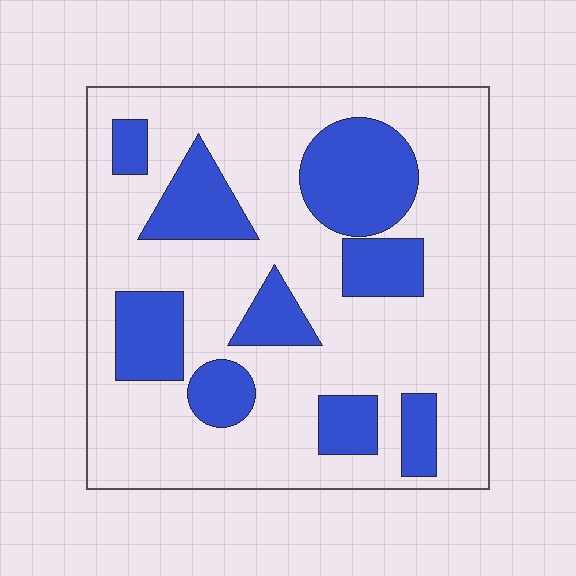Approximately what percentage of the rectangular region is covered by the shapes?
Approximately 30%.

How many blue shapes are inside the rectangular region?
9.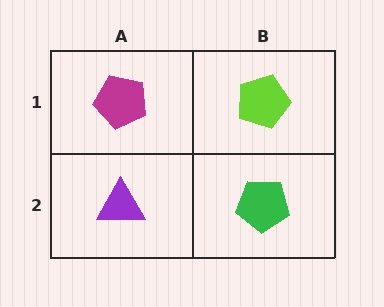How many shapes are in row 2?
2 shapes.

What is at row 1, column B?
A lime pentagon.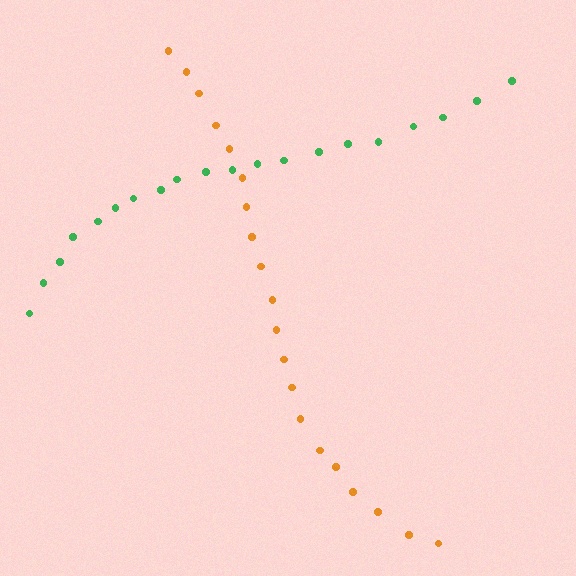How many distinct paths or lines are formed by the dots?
There are 2 distinct paths.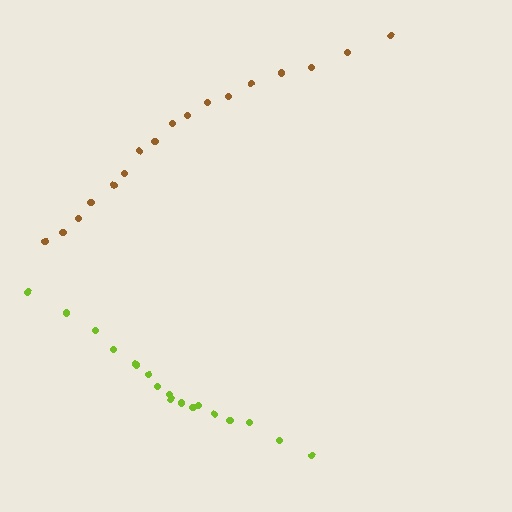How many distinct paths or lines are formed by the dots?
There are 2 distinct paths.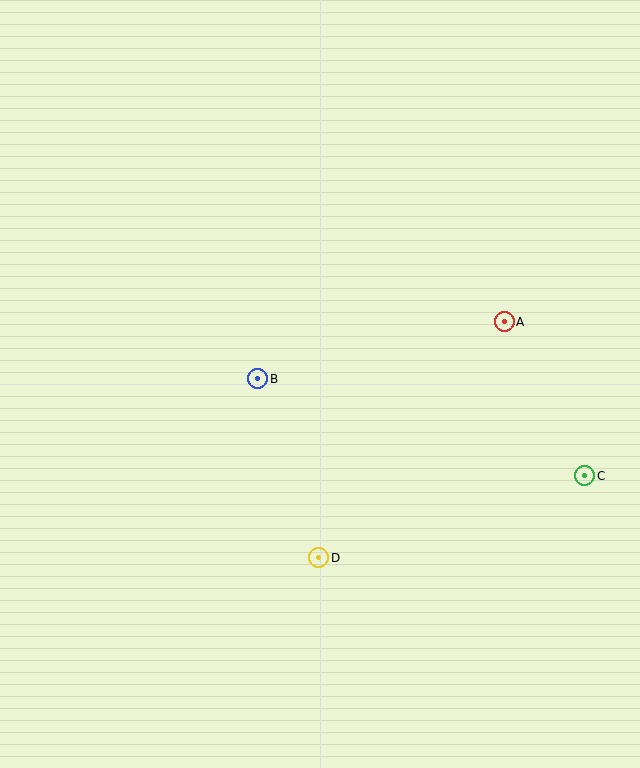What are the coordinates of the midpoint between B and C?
The midpoint between B and C is at (421, 427).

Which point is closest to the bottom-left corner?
Point D is closest to the bottom-left corner.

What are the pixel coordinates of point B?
Point B is at (258, 379).